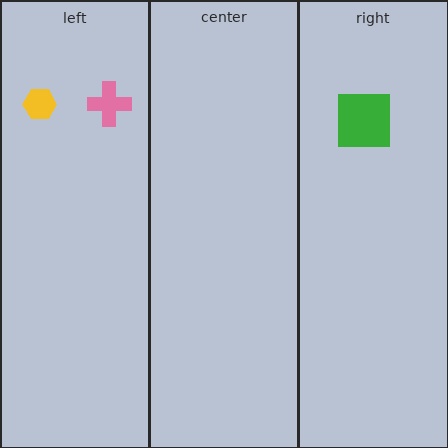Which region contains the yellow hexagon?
The left region.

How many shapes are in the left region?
2.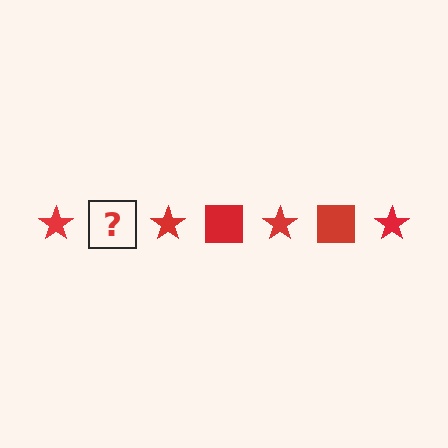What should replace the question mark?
The question mark should be replaced with a red square.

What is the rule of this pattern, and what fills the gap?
The rule is that the pattern cycles through star, square shapes in red. The gap should be filled with a red square.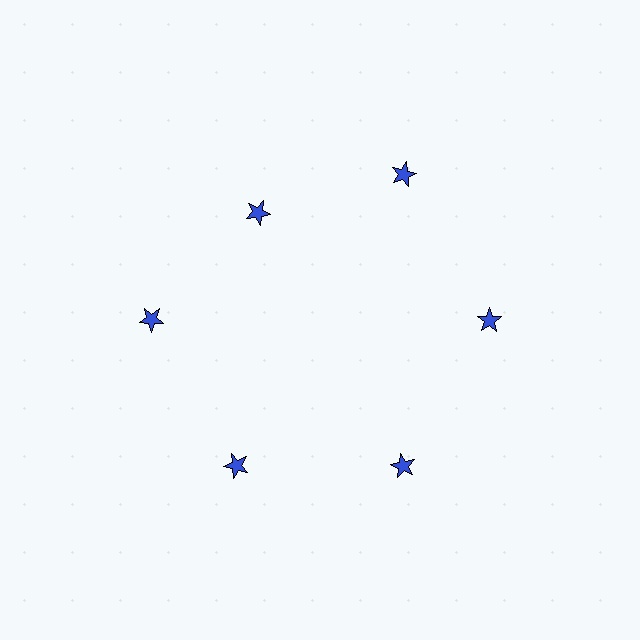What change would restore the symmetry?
The symmetry would be restored by moving it outward, back onto the ring so that all 6 stars sit at equal angles and equal distance from the center.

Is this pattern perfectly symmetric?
No. The 6 blue stars are arranged in a ring, but one element near the 11 o'clock position is pulled inward toward the center, breaking the 6-fold rotational symmetry.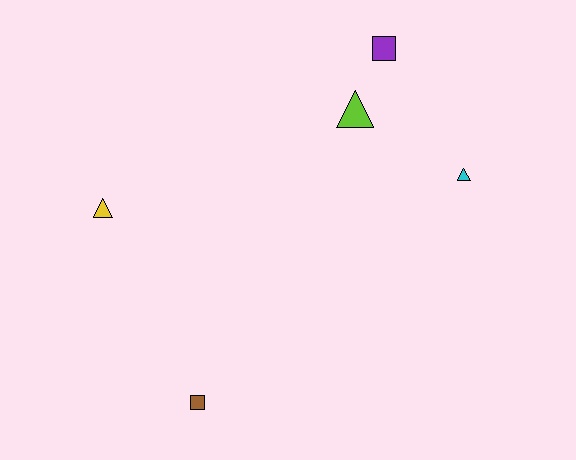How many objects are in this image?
There are 5 objects.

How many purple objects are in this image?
There is 1 purple object.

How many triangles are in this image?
There are 3 triangles.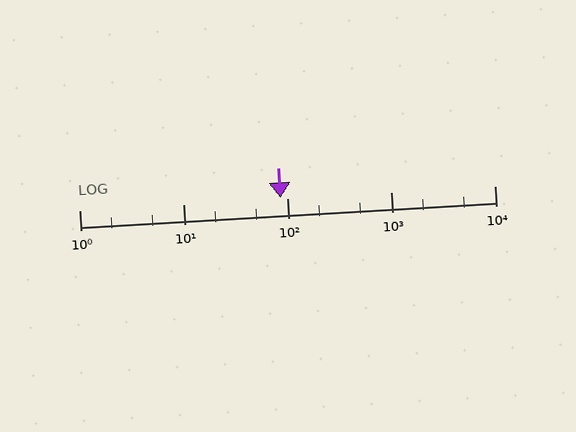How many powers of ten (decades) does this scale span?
The scale spans 4 decades, from 1 to 10000.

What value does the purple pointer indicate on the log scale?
The pointer indicates approximately 87.